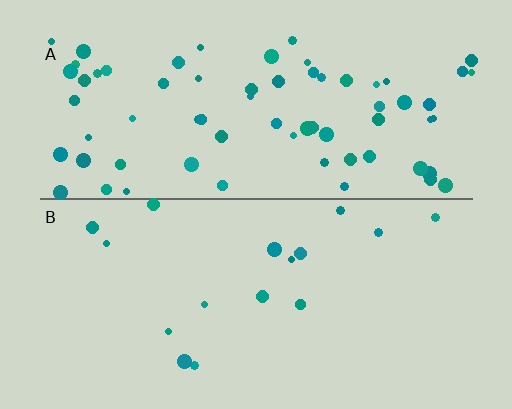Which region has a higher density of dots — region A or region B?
A (the top).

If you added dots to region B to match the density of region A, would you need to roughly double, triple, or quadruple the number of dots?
Approximately quadruple.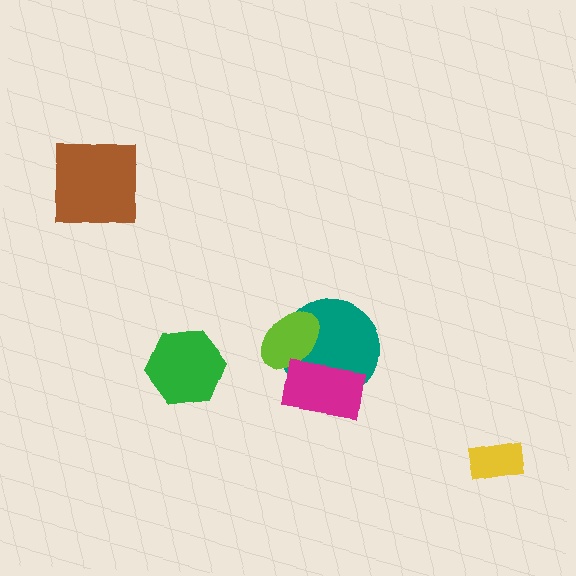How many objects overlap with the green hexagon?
0 objects overlap with the green hexagon.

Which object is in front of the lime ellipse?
The magenta rectangle is in front of the lime ellipse.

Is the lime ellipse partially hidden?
Yes, it is partially covered by another shape.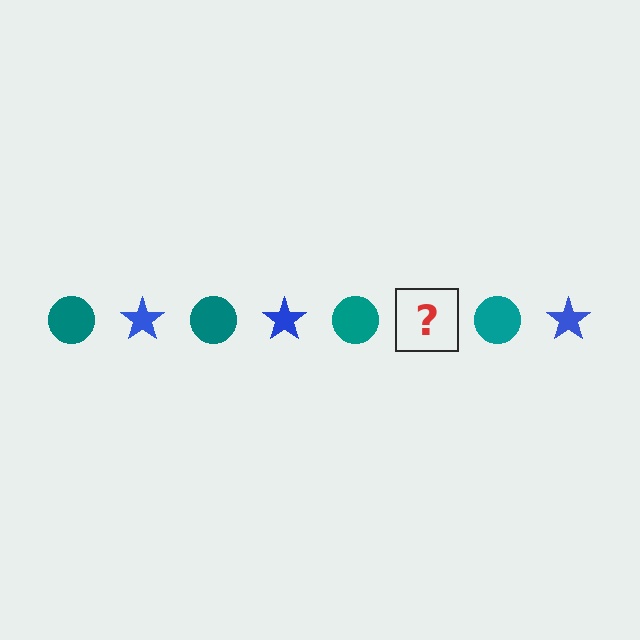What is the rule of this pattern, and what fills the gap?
The rule is that the pattern alternates between teal circle and blue star. The gap should be filled with a blue star.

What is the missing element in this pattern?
The missing element is a blue star.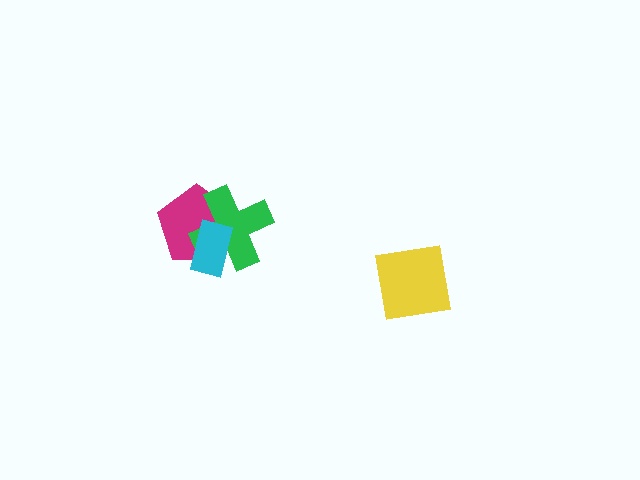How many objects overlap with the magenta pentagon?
2 objects overlap with the magenta pentagon.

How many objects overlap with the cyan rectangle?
2 objects overlap with the cyan rectangle.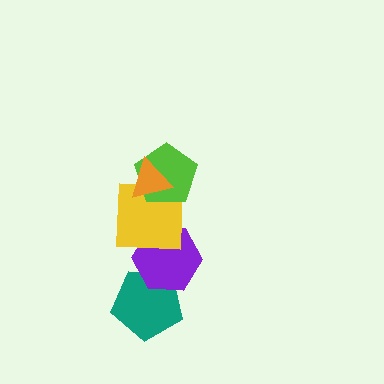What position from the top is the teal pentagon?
The teal pentagon is 5th from the top.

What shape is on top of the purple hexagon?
The yellow square is on top of the purple hexagon.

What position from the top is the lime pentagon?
The lime pentagon is 2nd from the top.